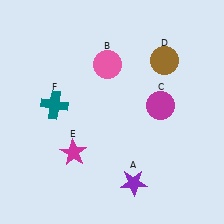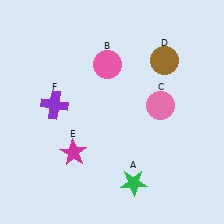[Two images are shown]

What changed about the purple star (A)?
In Image 1, A is purple. In Image 2, it changed to green.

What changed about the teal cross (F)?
In Image 1, F is teal. In Image 2, it changed to purple.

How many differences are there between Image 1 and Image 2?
There are 3 differences between the two images.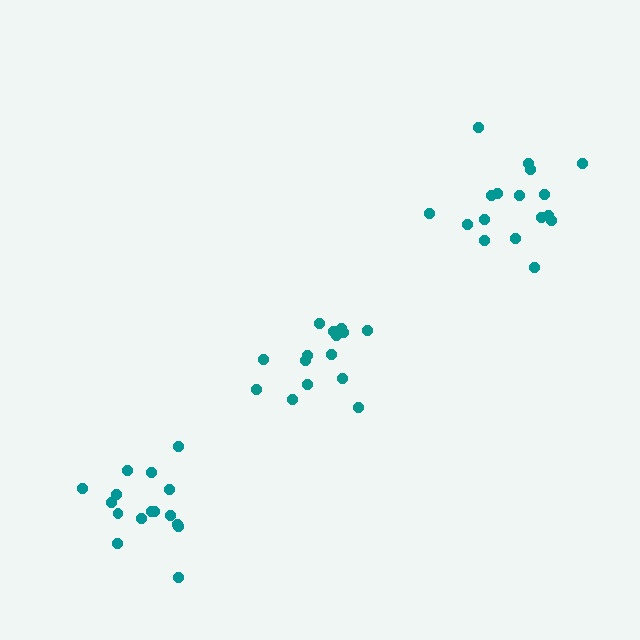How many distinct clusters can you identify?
There are 3 distinct clusters.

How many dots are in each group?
Group 1: 17 dots, Group 2: 15 dots, Group 3: 16 dots (48 total).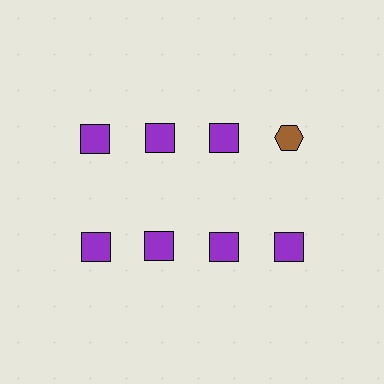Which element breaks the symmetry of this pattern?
The brown hexagon in the top row, second from right column breaks the symmetry. All other shapes are purple squares.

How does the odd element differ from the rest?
It differs in both color (brown instead of purple) and shape (hexagon instead of square).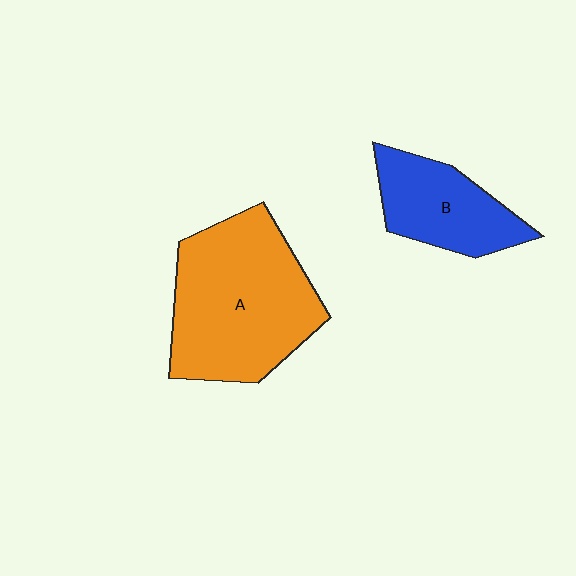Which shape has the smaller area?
Shape B (blue).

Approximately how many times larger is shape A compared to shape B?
Approximately 1.9 times.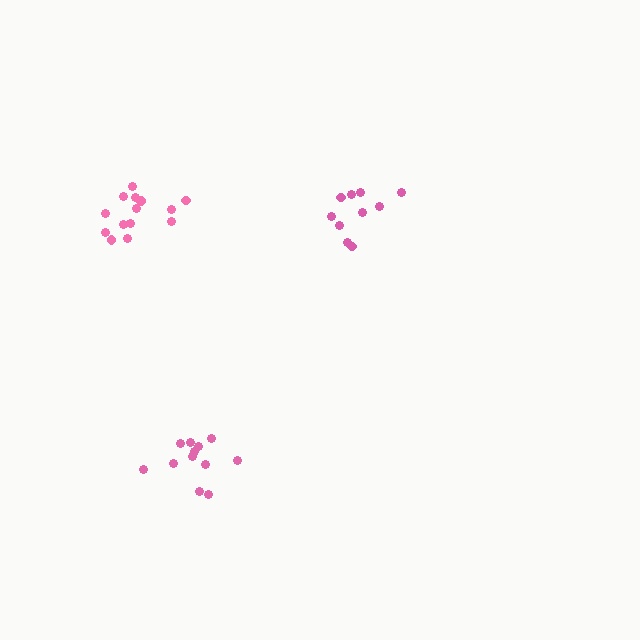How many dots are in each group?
Group 1: 14 dots, Group 2: 12 dots, Group 3: 10 dots (36 total).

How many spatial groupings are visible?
There are 3 spatial groupings.